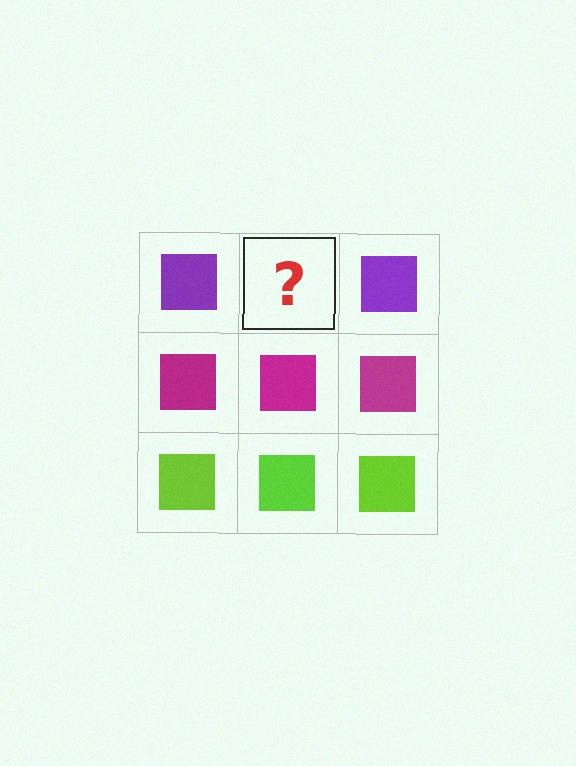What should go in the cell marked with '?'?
The missing cell should contain a purple square.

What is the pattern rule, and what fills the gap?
The rule is that each row has a consistent color. The gap should be filled with a purple square.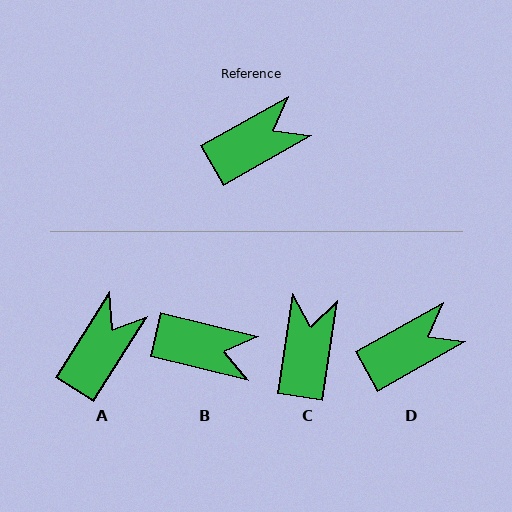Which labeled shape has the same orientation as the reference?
D.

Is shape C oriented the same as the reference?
No, it is off by about 52 degrees.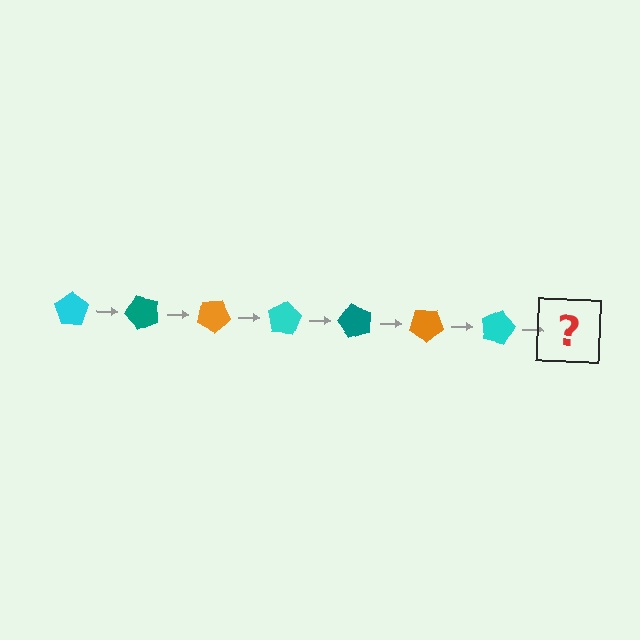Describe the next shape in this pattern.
It should be a teal pentagon, rotated 350 degrees from the start.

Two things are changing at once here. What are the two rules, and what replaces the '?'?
The two rules are that it rotates 50 degrees each step and the color cycles through cyan, teal, and orange. The '?' should be a teal pentagon, rotated 350 degrees from the start.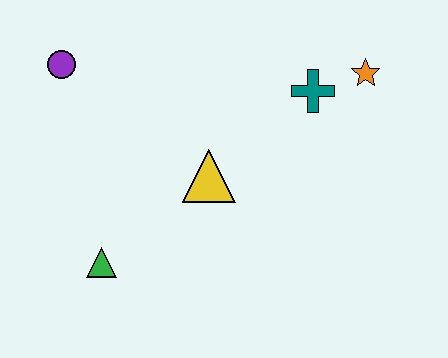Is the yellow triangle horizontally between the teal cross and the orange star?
No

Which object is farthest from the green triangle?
The orange star is farthest from the green triangle.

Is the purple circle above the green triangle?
Yes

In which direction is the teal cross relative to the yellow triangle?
The teal cross is to the right of the yellow triangle.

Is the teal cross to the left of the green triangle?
No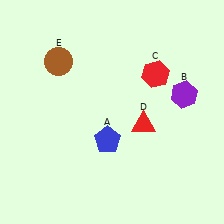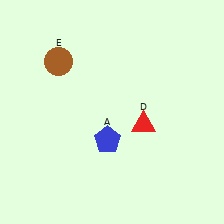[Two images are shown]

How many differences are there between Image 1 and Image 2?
There are 2 differences between the two images.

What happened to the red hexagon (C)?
The red hexagon (C) was removed in Image 2. It was in the top-right area of Image 1.